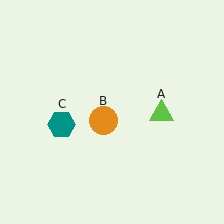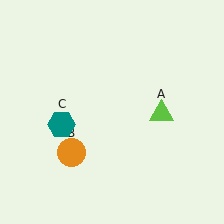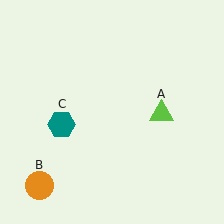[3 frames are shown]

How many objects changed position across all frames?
1 object changed position: orange circle (object B).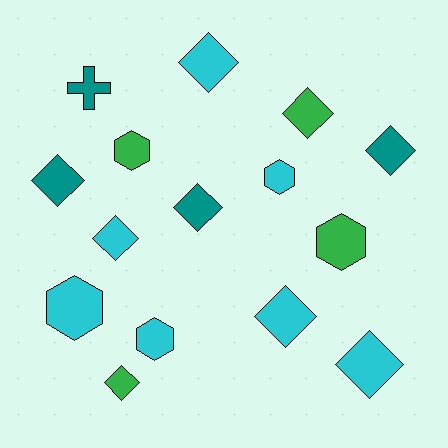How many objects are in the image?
There are 15 objects.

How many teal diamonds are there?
There are 3 teal diamonds.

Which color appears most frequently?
Cyan, with 7 objects.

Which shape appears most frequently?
Diamond, with 9 objects.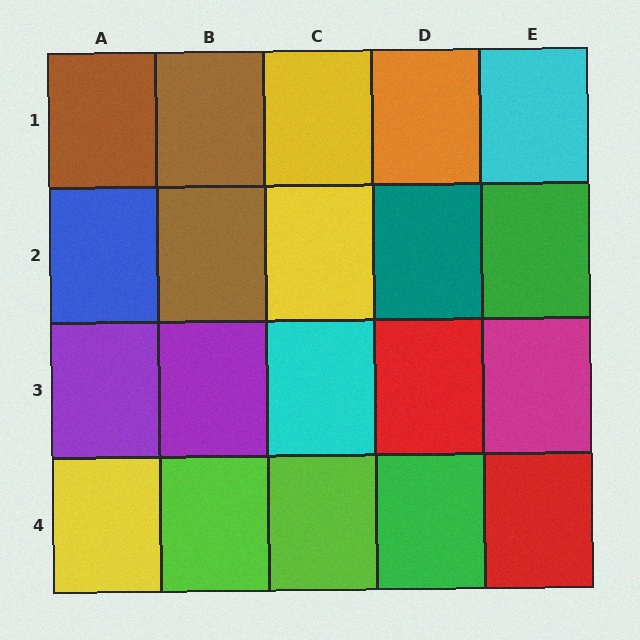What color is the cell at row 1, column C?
Yellow.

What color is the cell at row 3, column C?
Cyan.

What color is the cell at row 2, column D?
Teal.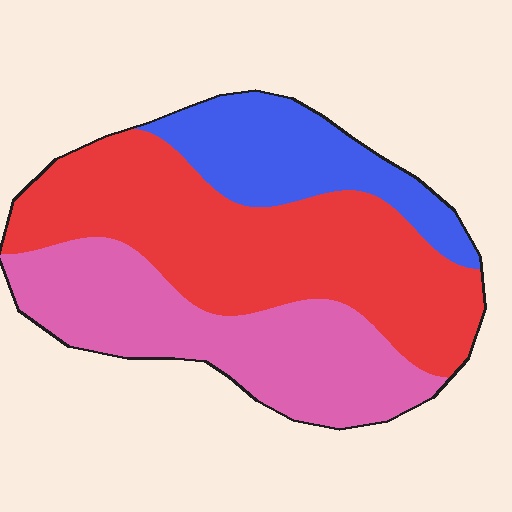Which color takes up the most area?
Red, at roughly 45%.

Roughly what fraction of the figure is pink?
Pink covers about 35% of the figure.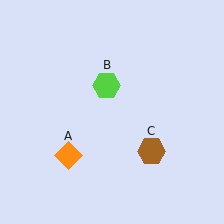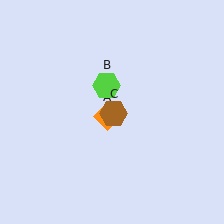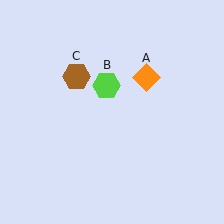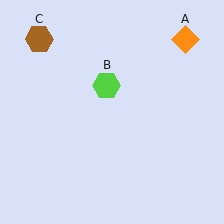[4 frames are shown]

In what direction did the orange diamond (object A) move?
The orange diamond (object A) moved up and to the right.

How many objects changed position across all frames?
2 objects changed position: orange diamond (object A), brown hexagon (object C).